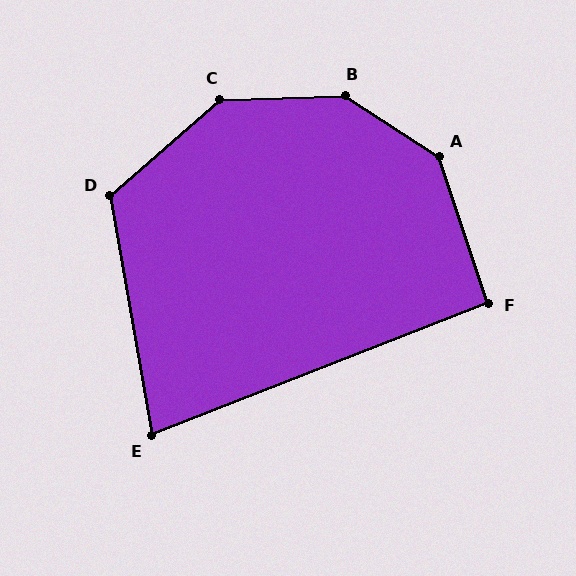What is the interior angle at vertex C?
Approximately 140 degrees (obtuse).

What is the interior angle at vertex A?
Approximately 141 degrees (obtuse).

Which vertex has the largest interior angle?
B, at approximately 145 degrees.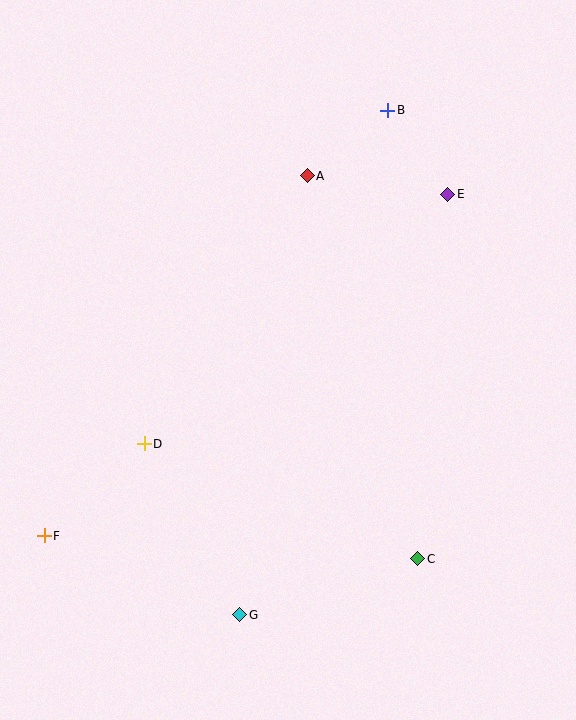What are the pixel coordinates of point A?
Point A is at (307, 176).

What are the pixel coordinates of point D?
Point D is at (144, 444).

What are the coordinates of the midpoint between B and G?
The midpoint between B and G is at (314, 363).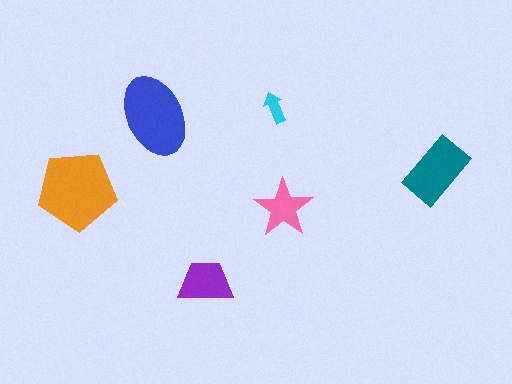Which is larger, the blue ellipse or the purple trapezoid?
The blue ellipse.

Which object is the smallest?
The cyan arrow.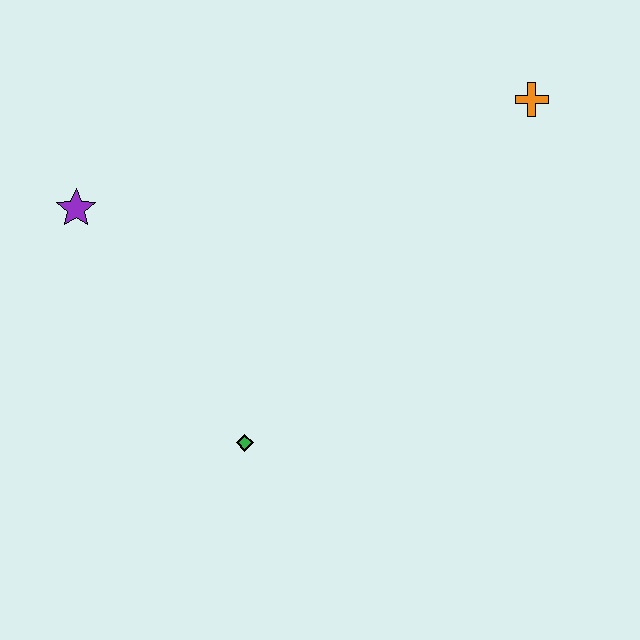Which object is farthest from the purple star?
The orange cross is farthest from the purple star.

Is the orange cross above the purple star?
Yes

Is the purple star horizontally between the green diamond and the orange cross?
No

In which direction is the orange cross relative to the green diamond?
The orange cross is above the green diamond.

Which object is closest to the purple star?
The green diamond is closest to the purple star.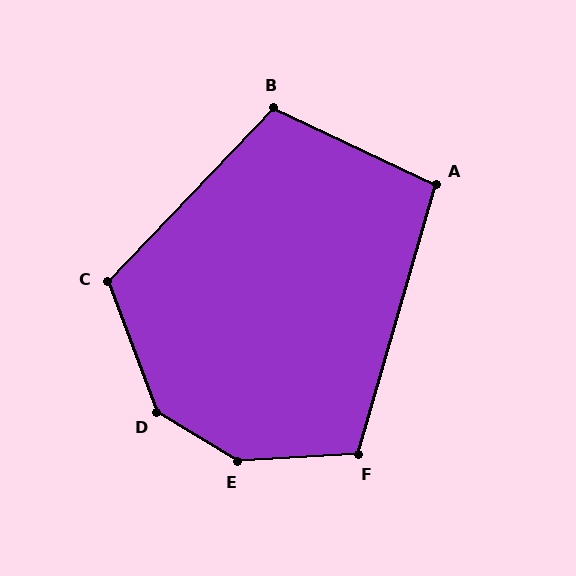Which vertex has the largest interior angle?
E, at approximately 145 degrees.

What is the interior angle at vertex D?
Approximately 142 degrees (obtuse).